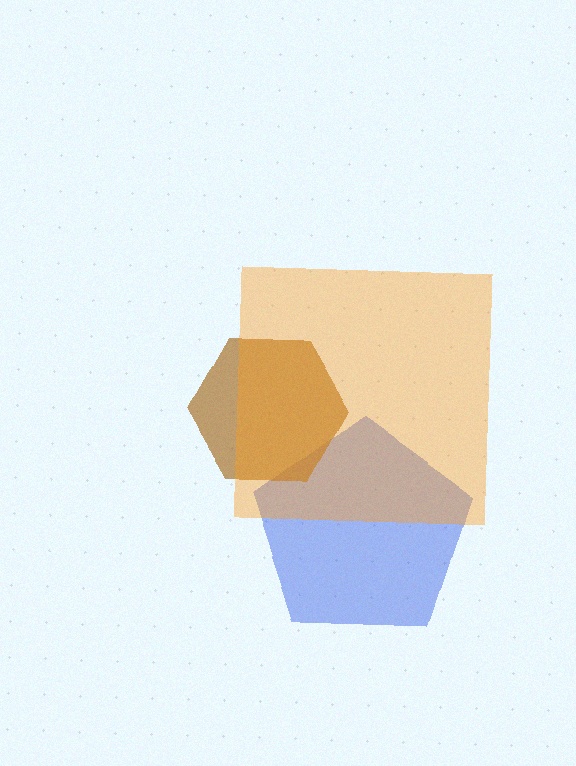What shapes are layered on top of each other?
The layered shapes are: a blue pentagon, a brown hexagon, an orange square.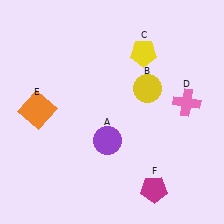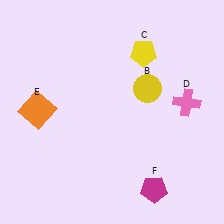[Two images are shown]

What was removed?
The purple circle (A) was removed in Image 2.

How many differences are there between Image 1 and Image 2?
There is 1 difference between the two images.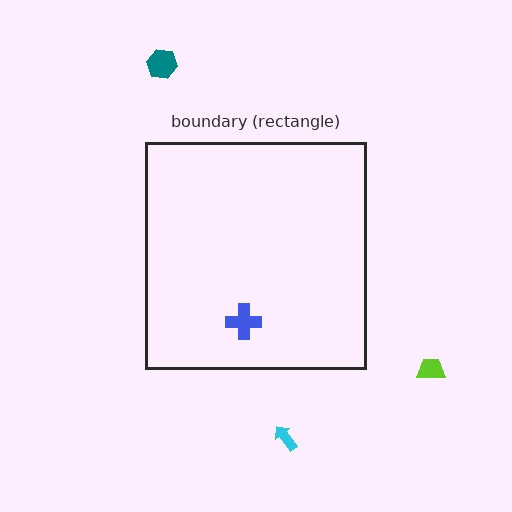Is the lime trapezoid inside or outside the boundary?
Outside.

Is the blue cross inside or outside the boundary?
Inside.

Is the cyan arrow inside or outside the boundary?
Outside.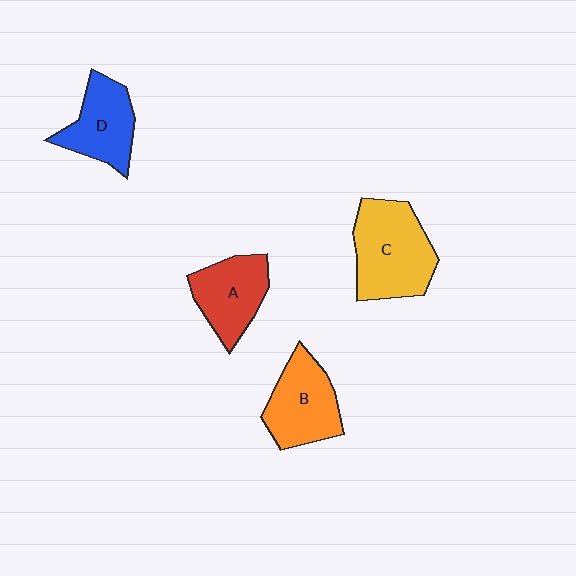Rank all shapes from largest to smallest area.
From largest to smallest: C (yellow), B (orange), A (red), D (blue).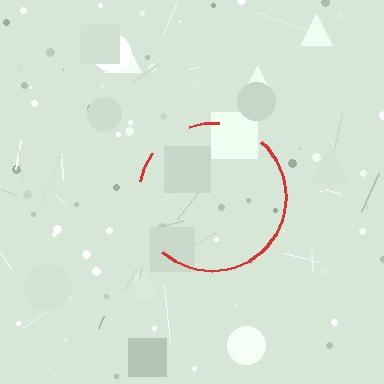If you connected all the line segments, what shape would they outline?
They would outline a circle.